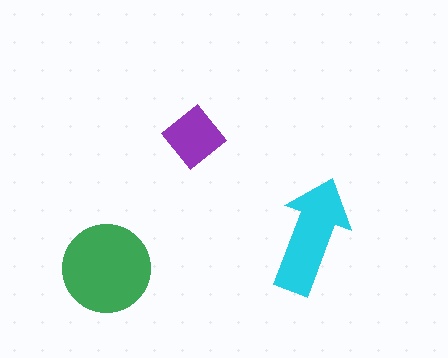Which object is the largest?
The green circle.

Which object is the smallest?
The purple diamond.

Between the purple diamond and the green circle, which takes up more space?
The green circle.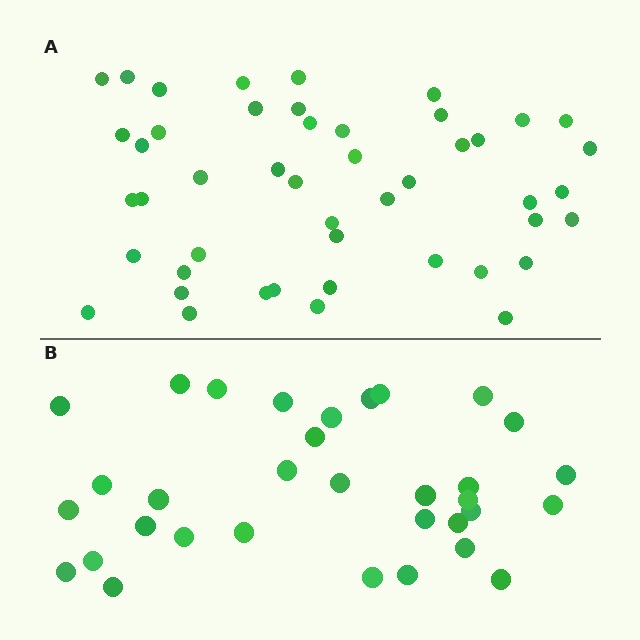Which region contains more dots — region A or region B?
Region A (the top region) has more dots.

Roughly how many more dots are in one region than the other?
Region A has approximately 15 more dots than region B.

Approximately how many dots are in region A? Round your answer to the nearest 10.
About 50 dots. (The exact count is 47, which rounds to 50.)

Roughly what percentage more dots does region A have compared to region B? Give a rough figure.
About 40% more.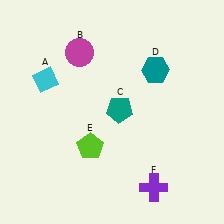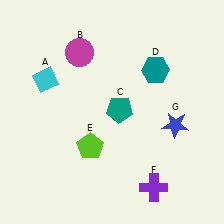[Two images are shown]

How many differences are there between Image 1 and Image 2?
There is 1 difference between the two images.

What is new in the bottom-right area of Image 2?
A blue star (G) was added in the bottom-right area of Image 2.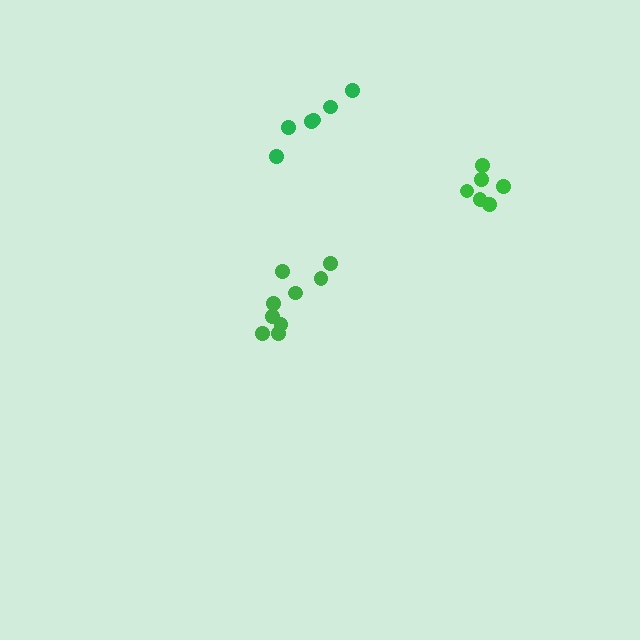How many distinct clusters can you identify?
There are 3 distinct clusters.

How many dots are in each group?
Group 1: 6 dots, Group 2: 6 dots, Group 3: 9 dots (21 total).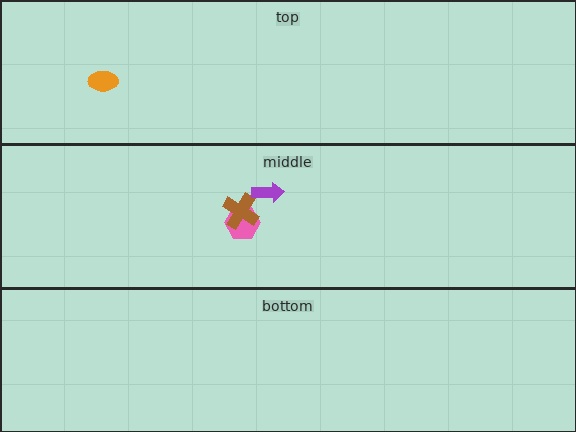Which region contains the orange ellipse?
The top region.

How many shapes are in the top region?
1.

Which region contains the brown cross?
The middle region.